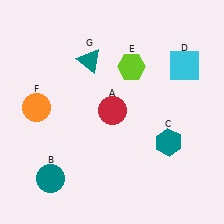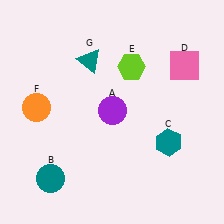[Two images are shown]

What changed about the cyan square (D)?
In Image 1, D is cyan. In Image 2, it changed to pink.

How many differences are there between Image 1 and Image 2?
There are 2 differences between the two images.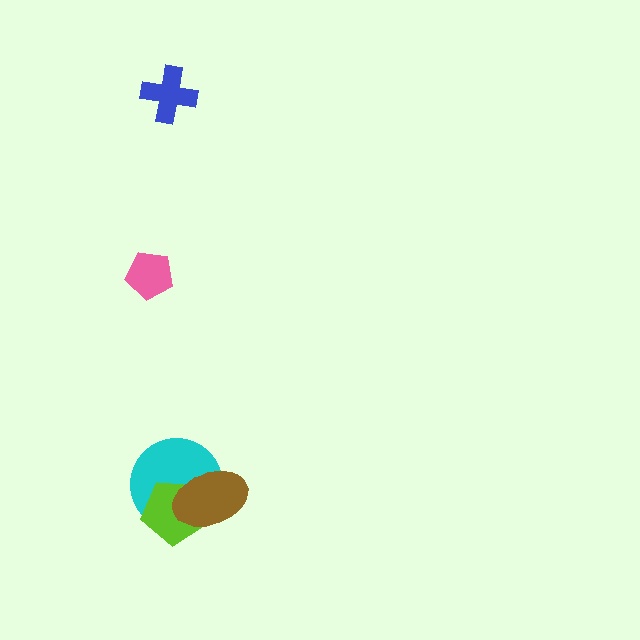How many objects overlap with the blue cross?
0 objects overlap with the blue cross.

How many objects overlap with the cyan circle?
2 objects overlap with the cyan circle.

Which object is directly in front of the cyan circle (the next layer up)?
The lime pentagon is directly in front of the cyan circle.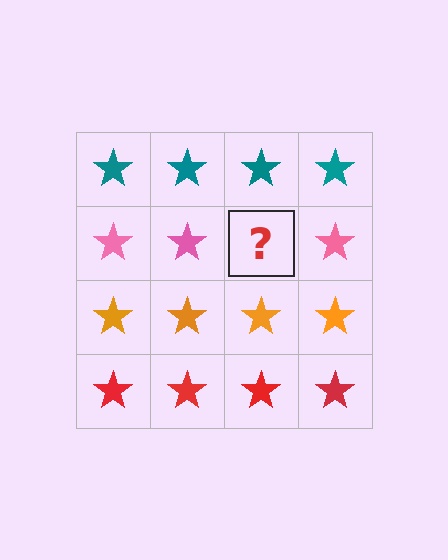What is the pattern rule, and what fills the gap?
The rule is that each row has a consistent color. The gap should be filled with a pink star.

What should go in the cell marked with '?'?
The missing cell should contain a pink star.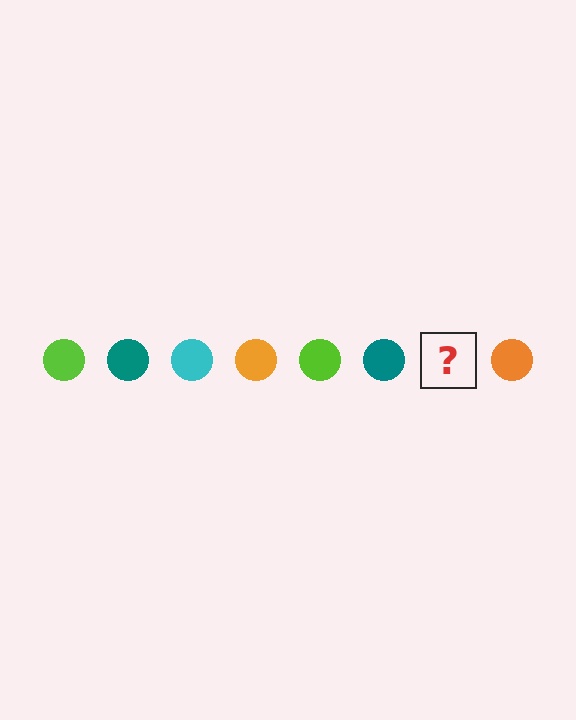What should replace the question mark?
The question mark should be replaced with a cyan circle.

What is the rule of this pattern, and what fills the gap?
The rule is that the pattern cycles through lime, teal, cyan, orange circles. The gap should be filled with a cyan circle.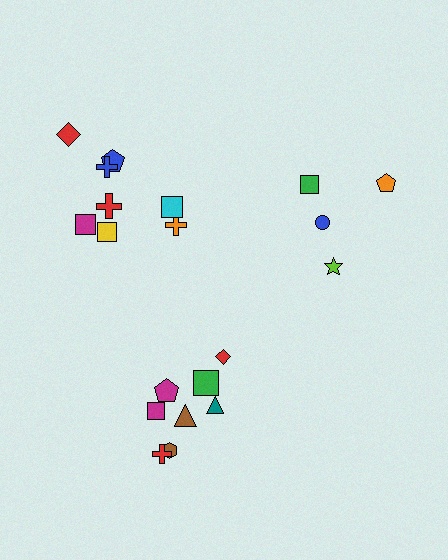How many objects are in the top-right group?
There are 4 objects.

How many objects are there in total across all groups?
There are 20 objects.